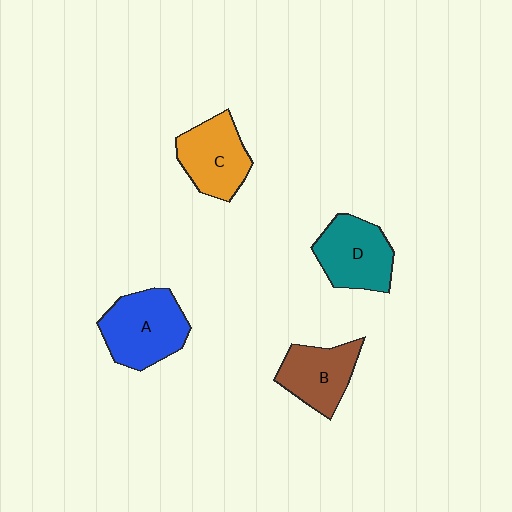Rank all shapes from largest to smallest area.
From largest to smallest: A (blue), D (teal), C (orange), B (brown).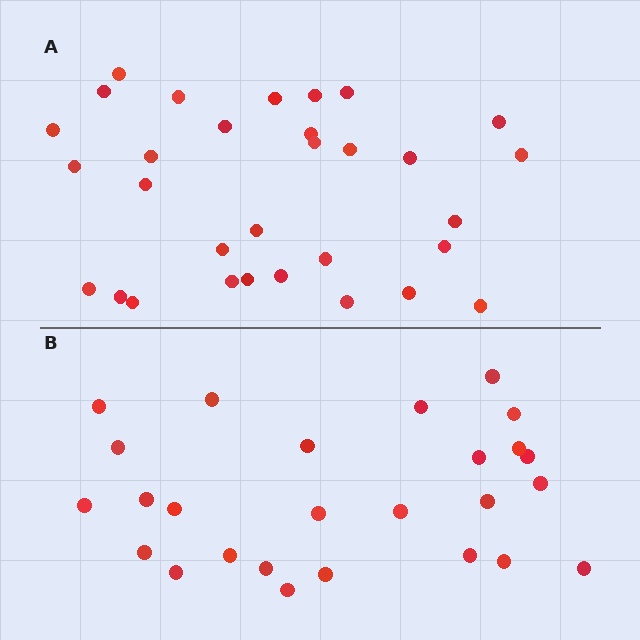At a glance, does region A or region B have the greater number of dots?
Region A (the top region) has more dots.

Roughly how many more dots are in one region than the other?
Region A has about 5 more dots than region B.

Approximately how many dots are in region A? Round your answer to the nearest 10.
About 30 dots. (The exact count is 31, which rounds to 30.)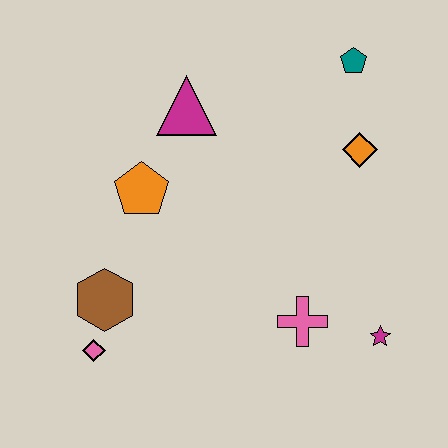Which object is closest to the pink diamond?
The brown hexagon is closest to the pink diamond.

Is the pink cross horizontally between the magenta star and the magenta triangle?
Yes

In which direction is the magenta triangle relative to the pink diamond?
The magenta triangle is above the pink diamond.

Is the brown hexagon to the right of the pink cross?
No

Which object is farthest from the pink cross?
The teal pentagon is farthest from the pink cross.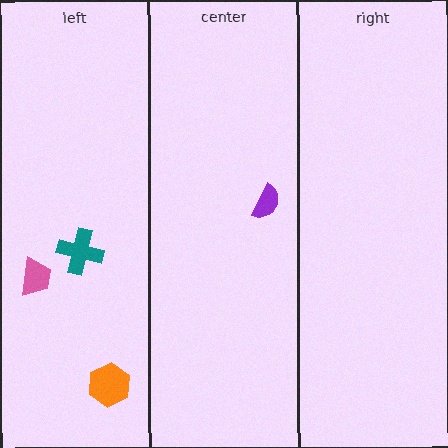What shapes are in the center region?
The purple semicircle.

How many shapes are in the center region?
1.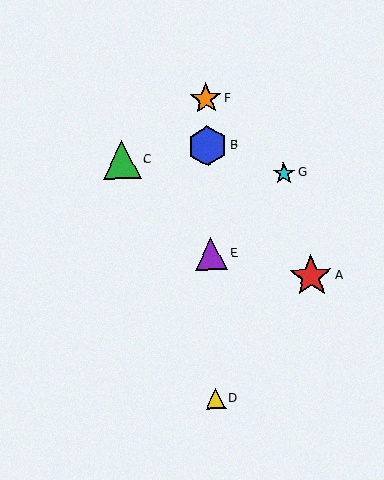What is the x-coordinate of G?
Object G is at x≈284.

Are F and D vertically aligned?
Yes, both are at x≈206.